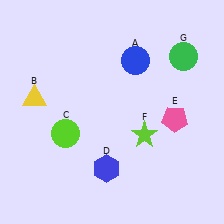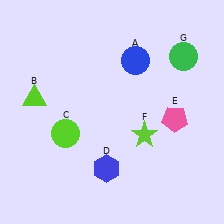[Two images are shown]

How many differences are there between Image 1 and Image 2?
There is 1 difference between the two images.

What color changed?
The triangle (B) changed from yellow in Image 1 to lime in Image 2.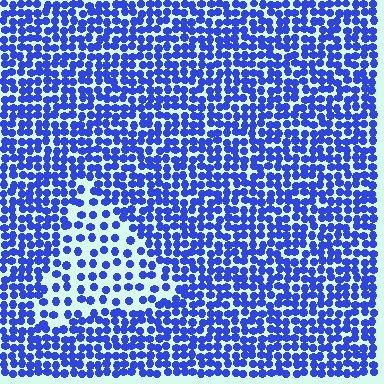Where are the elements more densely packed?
The elements are more densely packed outside the triangle boundary.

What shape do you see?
I see a triangle.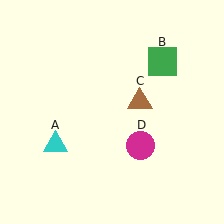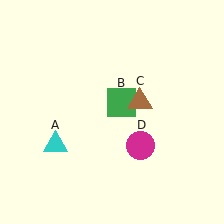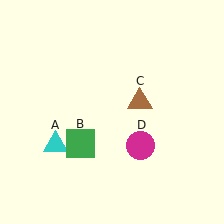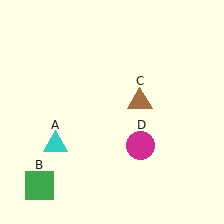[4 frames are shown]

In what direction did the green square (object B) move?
The green square (object B) moved down and to the left.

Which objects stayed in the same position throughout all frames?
Cyan triangle (object A) and brown triangle (object C) and magenta circle (object D) remained stationary.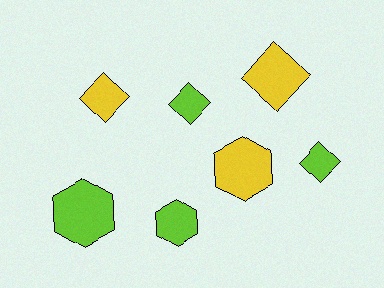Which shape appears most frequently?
Diamond, with 4 objects.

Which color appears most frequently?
Lime, with 4 objects.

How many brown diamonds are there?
There are no brown diamonds.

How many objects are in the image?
There are 7 objects.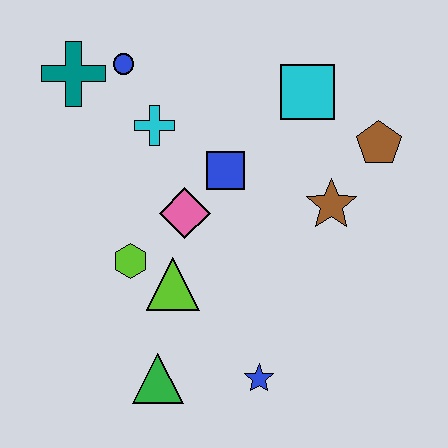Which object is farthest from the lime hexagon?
The brown pentagon is farthest from the lime hexagon.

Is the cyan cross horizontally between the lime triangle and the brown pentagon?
No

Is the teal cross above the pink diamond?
Yes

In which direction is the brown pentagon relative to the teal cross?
The brown pentagon is to the right of the teal cross.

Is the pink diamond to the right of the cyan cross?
Yes